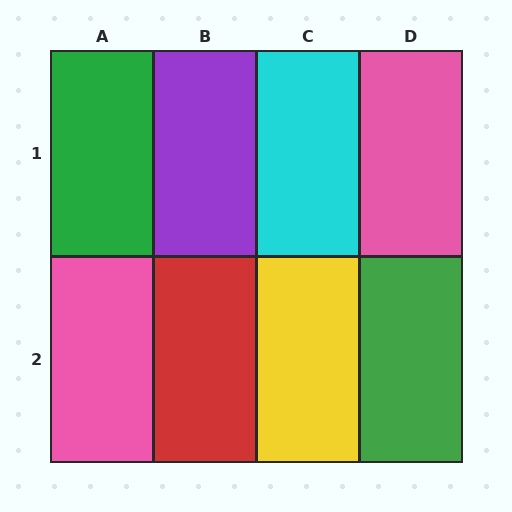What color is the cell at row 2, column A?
Pink.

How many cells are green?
2 cells are green.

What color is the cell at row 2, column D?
Green.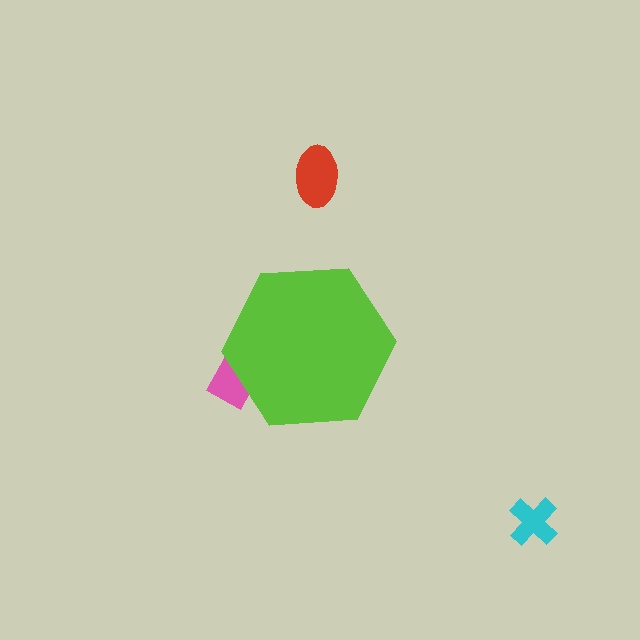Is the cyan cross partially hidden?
No, the cyan cross is fully visible.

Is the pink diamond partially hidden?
Yes, the pink diamond is partially hidden behind the lime hexagon.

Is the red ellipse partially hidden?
No, the red ellipse is fully visible.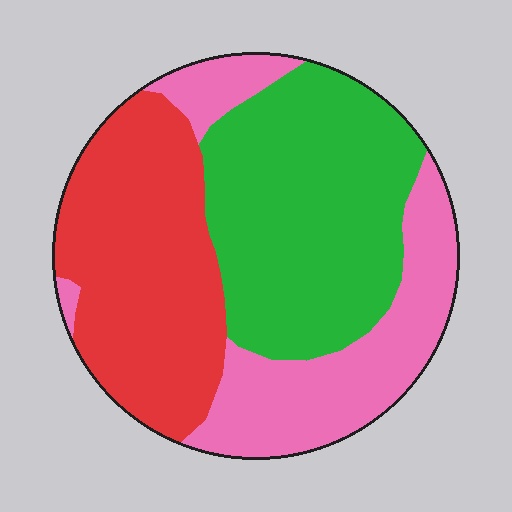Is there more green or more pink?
Green.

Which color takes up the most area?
Green, at roughly 40%.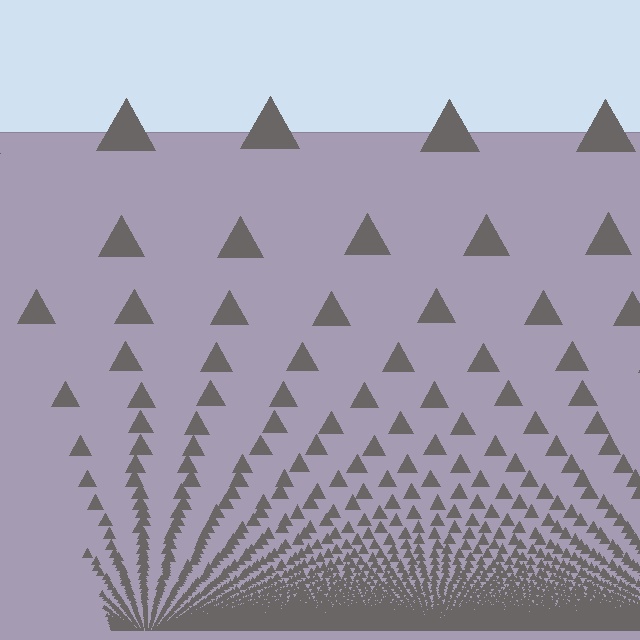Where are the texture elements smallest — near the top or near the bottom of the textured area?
Near the bottom.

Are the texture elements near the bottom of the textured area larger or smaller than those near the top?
Smaller. The gradient is inverted — elements near the bottom are smaller and denser.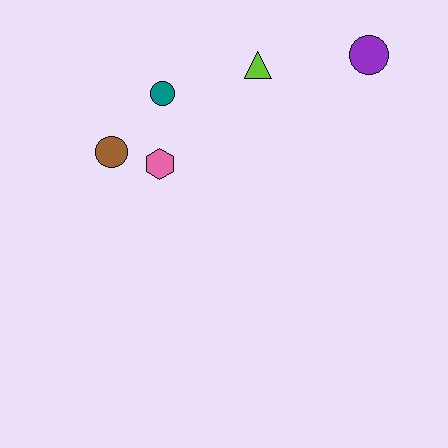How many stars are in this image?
There are no stars.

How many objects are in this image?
There are 5 objects.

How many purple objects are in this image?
There is 1 purple object.